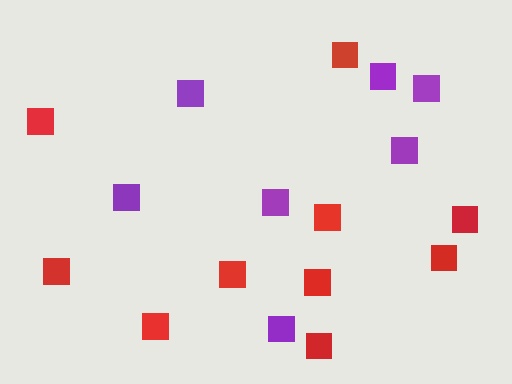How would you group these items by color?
There are 2 groups: one group of purple squares (7) and one group of red squares (10).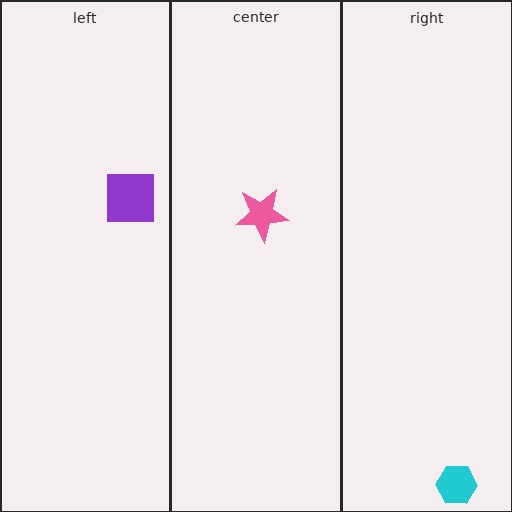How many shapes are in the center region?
1.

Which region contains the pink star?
The center region.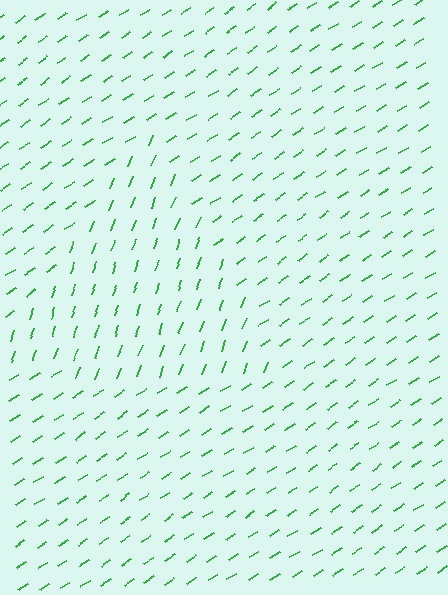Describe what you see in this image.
The image is filled with small green line segments. A triangle region in the image has lines oriented differently from the surrounding lines, creating a visible texture boundary.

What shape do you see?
I see a triangle.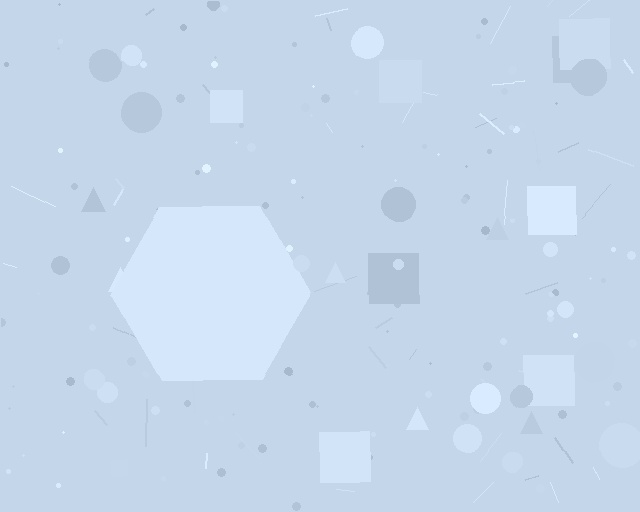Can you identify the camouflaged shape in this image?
The camouflaged shape is a hexagon.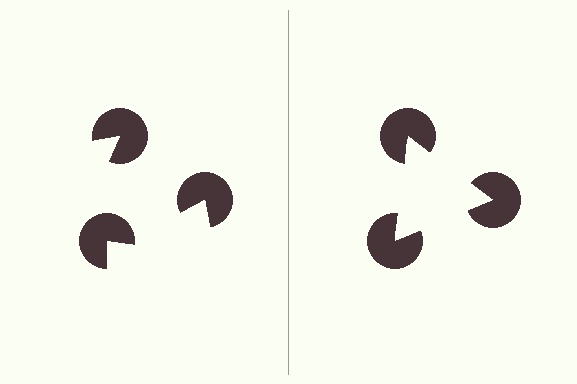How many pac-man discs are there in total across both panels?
6 — 3 on each side.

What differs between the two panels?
The pac-man discs are positioned identically on both sides; only the wedge orientations differ. On the right they align to a triangle; on the left they are misaligned.